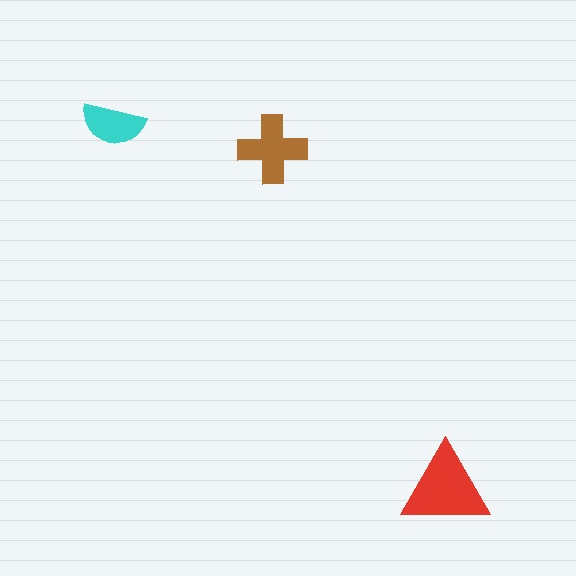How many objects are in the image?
There are 3 objects in the image.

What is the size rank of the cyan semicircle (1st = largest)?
3rd.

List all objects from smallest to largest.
The cyan semicircle, the brown cross, the red triangle.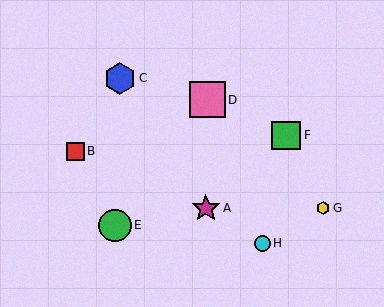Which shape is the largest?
The pink square (labeled D) is the largest.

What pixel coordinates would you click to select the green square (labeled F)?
Click at (286, 135) to select the green square F.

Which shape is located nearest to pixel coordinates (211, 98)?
The pink square (labeled D) at (207, 100) is nearest to that location.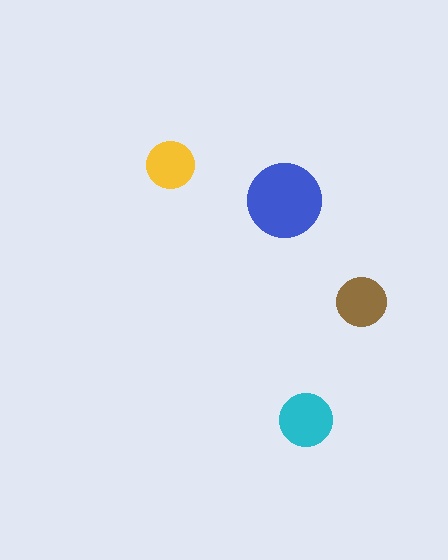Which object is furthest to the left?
The yellow circle is leftmost.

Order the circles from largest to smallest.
the blue one, the cyan one, the brown one, the yellow one.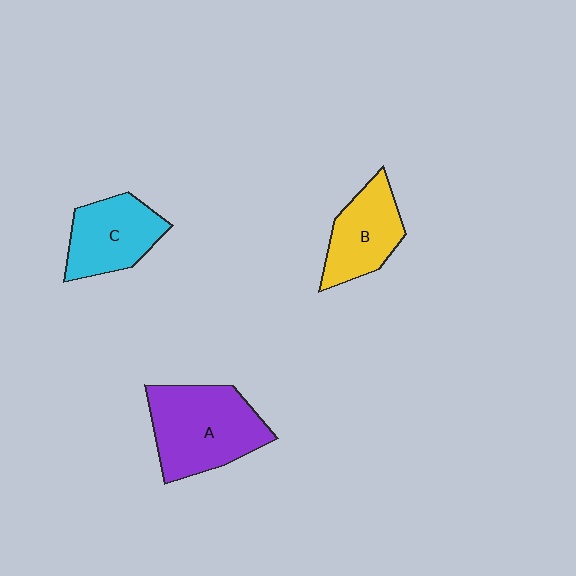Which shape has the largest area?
Shape A (purple).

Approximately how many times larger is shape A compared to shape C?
Approximately 1.4 times.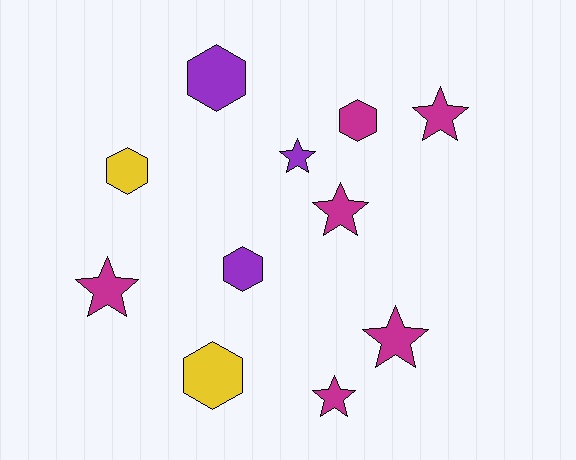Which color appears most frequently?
Magenta, with 6 objects.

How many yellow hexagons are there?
There are 2 yellow hexagons.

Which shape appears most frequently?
Star, with 6 objects.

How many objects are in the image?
There are 11 objects.